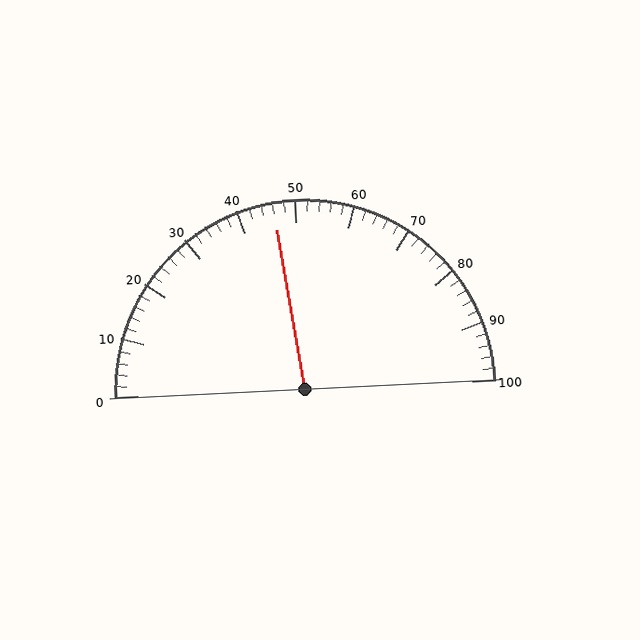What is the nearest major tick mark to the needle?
The nearest major tick mark is 50.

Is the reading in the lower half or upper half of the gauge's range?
The reading is in the lower half of the range (0 to 100).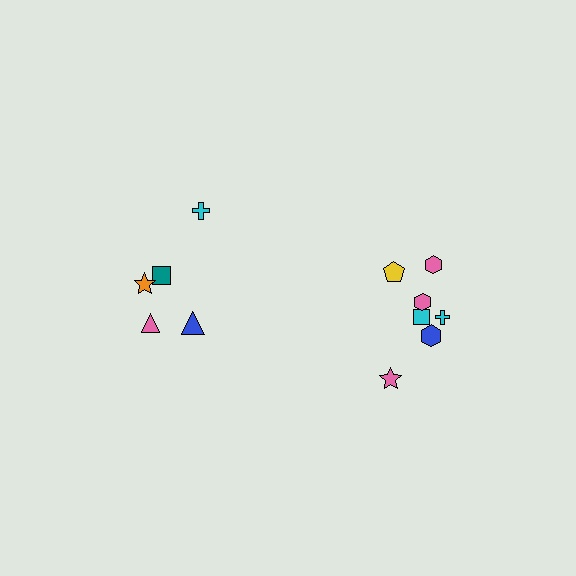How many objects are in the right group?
There are 7 objects.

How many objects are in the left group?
There are 5 objects.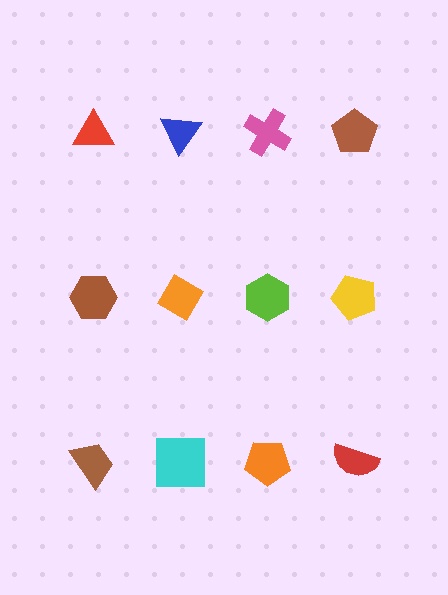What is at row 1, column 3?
A pink cross.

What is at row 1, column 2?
A blue triangle.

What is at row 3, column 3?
An orange pentagon.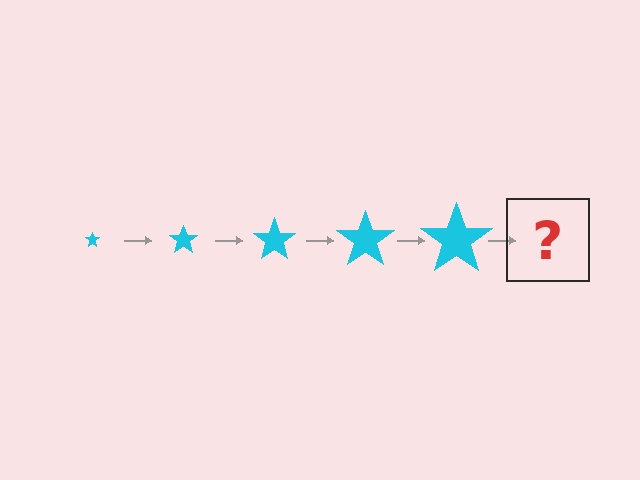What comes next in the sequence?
The next element should be a cyan star, larger than the previous one.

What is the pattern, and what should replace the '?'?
The pattern is that the star gets progressively larger each step. The '?' should be a cyan star, larger than the previous one.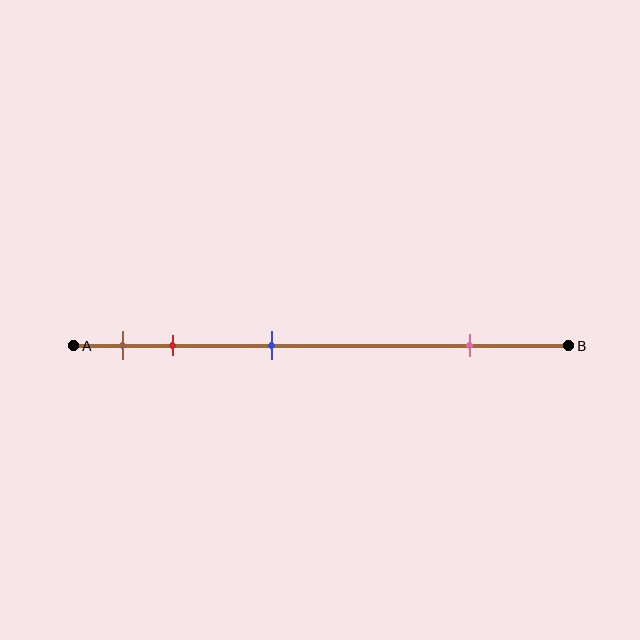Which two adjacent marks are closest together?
The brown and red marks are the closest adjacent pair.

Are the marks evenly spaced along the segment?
No, the marks are not evenly spaced.